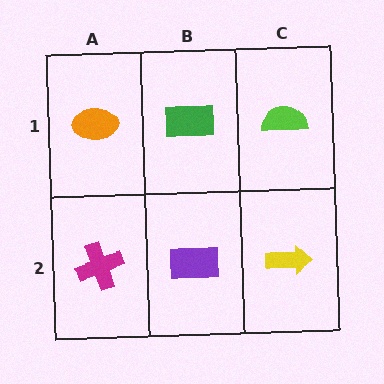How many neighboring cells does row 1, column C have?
2.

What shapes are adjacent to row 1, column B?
A purple rectangle (row 2, column B), an orange ellipse (row 1, column A), a lime semicircle (row 1, column C).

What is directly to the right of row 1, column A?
A green rectangle.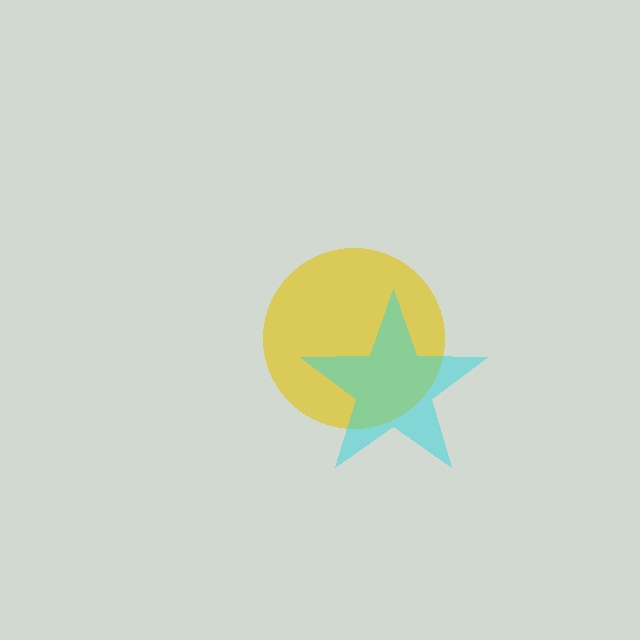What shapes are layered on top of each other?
The layered shapes are: a yellow circle, a cyan star.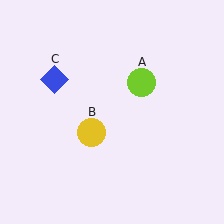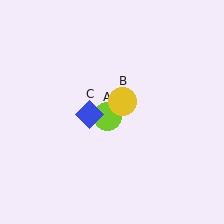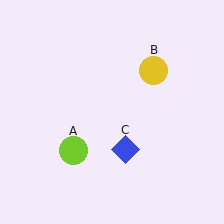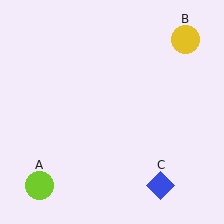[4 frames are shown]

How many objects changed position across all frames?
3 objects changed position: lime circle (object A), yellow circle (object B), blue diamond (object C).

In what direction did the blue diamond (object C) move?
The blue diamond (object C) moved down and to the right.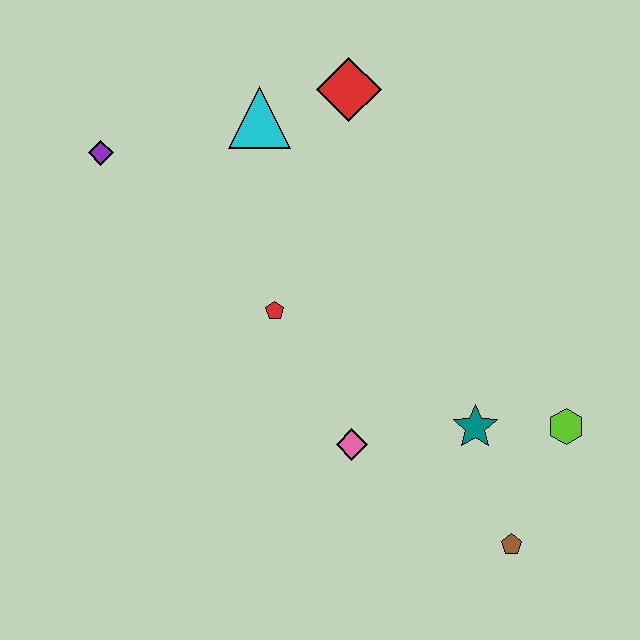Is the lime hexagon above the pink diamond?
Yes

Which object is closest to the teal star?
The lime hexagon is closest to the teal star.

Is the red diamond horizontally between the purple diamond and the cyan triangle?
No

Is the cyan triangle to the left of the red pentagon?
Yes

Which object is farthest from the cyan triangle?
The brown pentagon is farthest from the cyan triangle.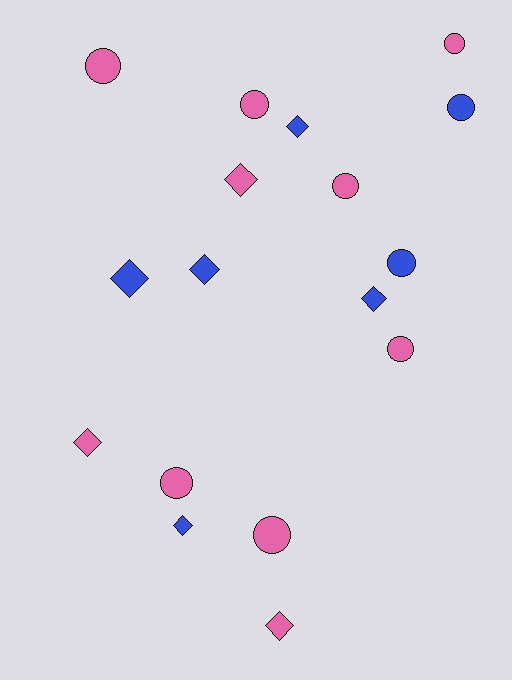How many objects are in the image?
There are 17 objects.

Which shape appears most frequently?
Circle, with 9 objects.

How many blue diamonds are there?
There are 5 blue diamonds.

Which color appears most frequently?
Pink, with 10 objects.